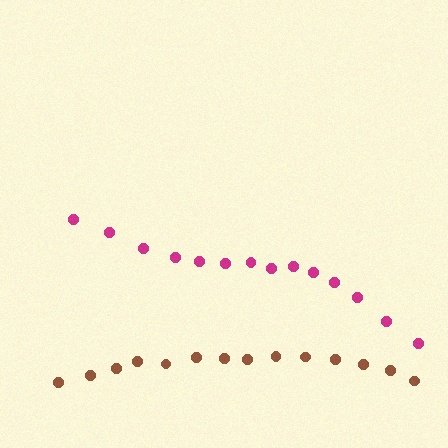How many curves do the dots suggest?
There are 2 distinct paths.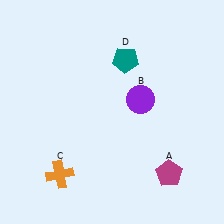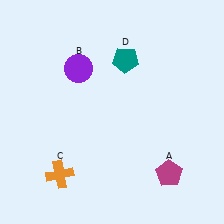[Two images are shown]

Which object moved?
The purple circle (B) moved left.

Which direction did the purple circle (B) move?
The purple circle (B) moved left.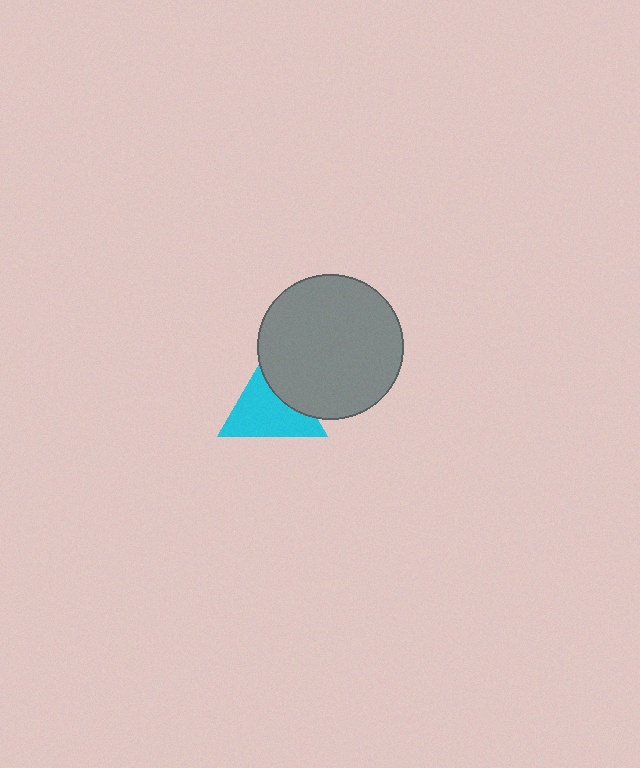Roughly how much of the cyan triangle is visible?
Most of it is visible (roughly 69%).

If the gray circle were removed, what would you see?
You would see the complete cyan triangle.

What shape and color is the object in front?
The object in front is a gray circle.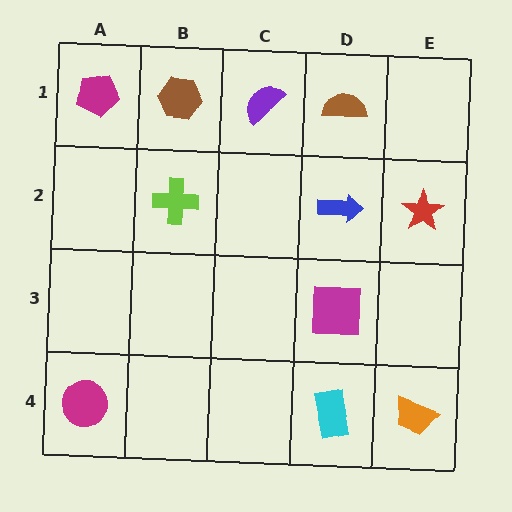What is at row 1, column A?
A magenta pentagon.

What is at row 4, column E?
An orange trapezoid.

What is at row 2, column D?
A blue arrow.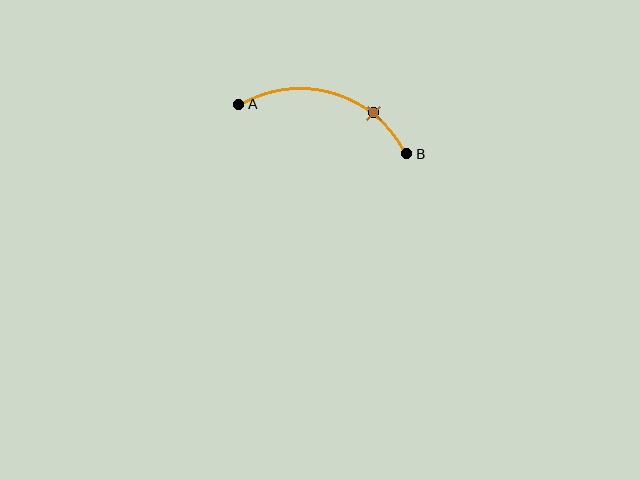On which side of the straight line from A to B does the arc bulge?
The arc bulges above the straight line connecting A and B.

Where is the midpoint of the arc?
The arc midpoint is the point on the curve farthest from the straight line joining A and B. It sits above that line.